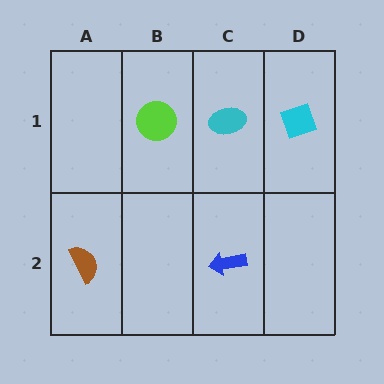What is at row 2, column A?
A brown semicircle.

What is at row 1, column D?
A cyan diamond.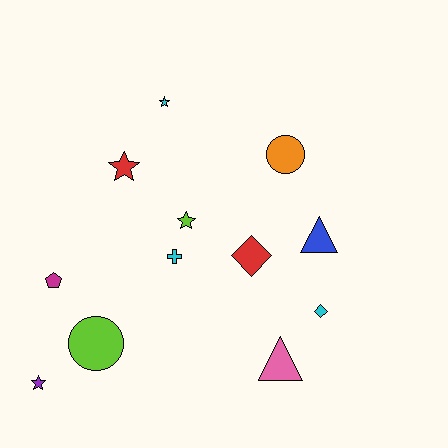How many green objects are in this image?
There are no green objects.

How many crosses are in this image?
There is 1 cross.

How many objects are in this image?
There are 12 objects.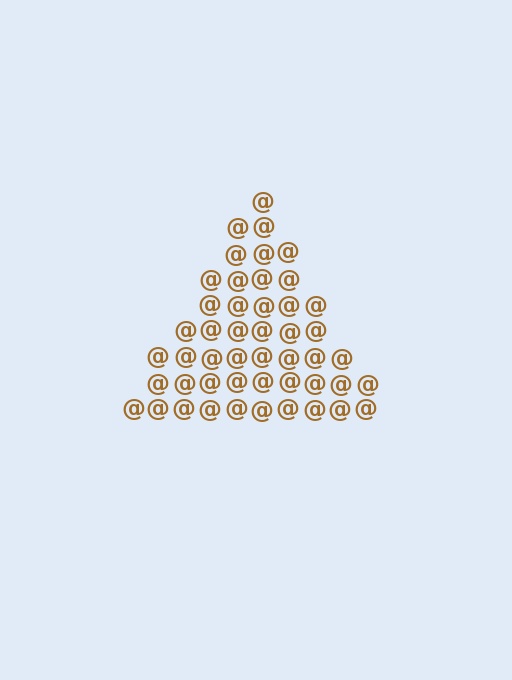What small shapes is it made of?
It is made of small at signs.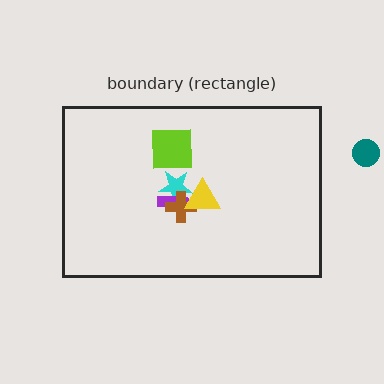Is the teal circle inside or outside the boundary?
Outside.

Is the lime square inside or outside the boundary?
Inside.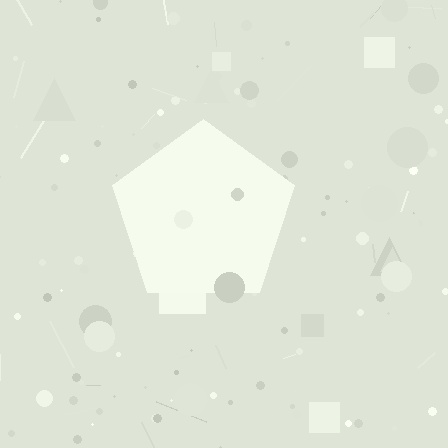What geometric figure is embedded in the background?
A pentagon is embedded in the background.